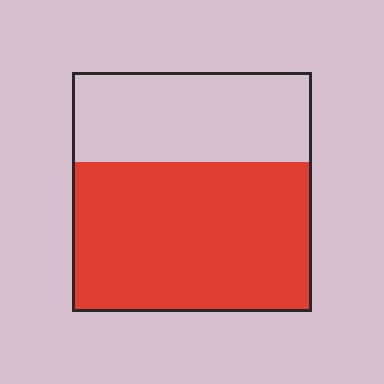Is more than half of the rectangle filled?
Yes.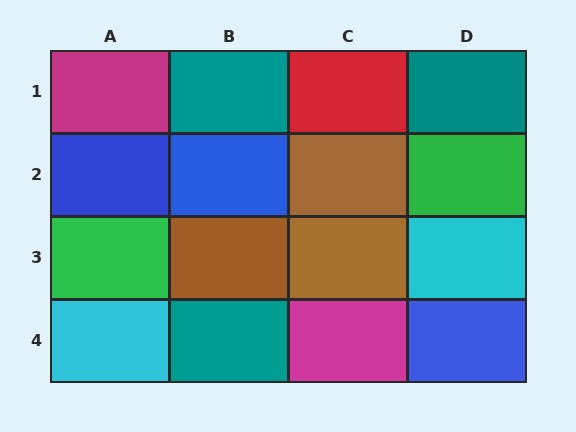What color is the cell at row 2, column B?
Blue.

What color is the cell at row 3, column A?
Green.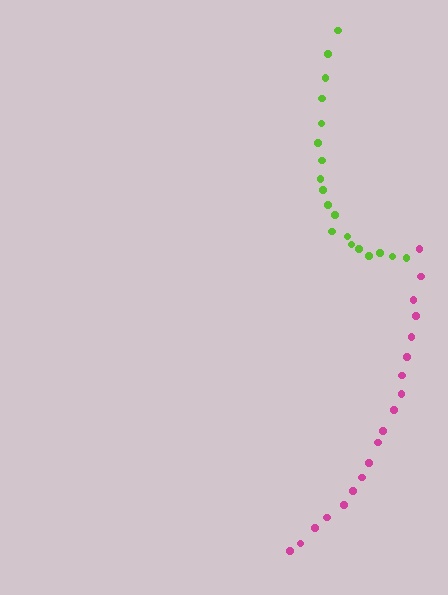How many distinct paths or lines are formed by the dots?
There are 2 distinct paths.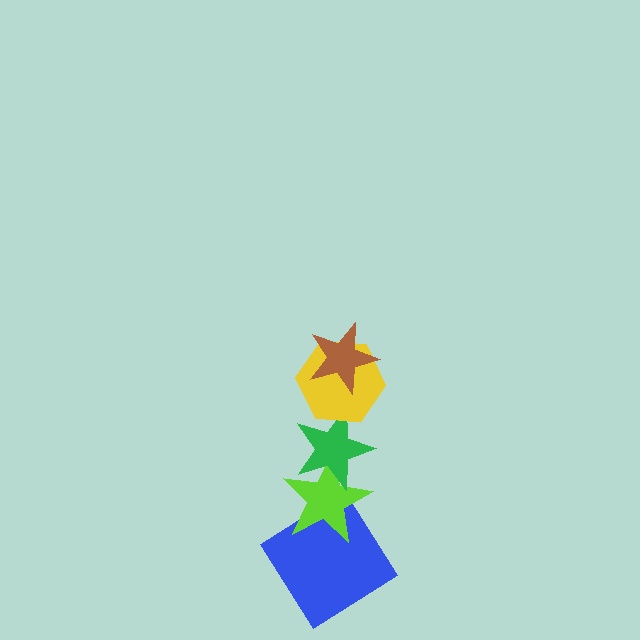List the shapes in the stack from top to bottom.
From top to bottom: the brown star, the yellow hexagon, the green star, the lime star, the blue diamond.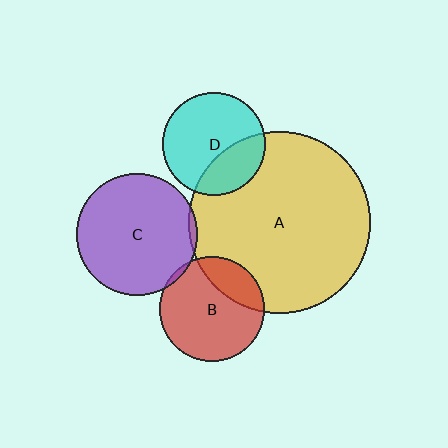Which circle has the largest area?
Circle A (yellow).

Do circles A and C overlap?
Yes.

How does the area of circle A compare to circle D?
Approximately 3.1 times.